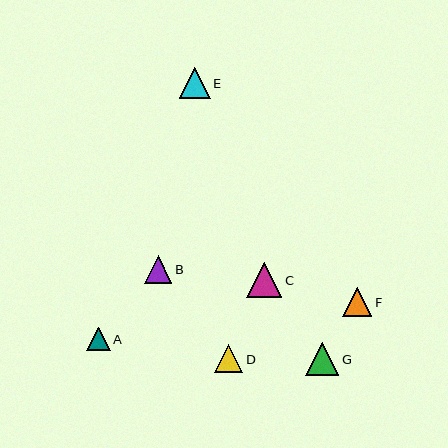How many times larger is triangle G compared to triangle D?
Triangle G is approximately 1.1 times the size of triangle D.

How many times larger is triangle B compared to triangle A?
Triangle B is approximately 1.2 times the size of triangle A.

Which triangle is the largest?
Triangle C is the largest with a size of approximately 35 pixels.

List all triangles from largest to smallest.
From largest to smallest: C, G, E, F, D, B, A.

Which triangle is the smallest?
Triangle A is the smallest with a size of approximately 23 pixels.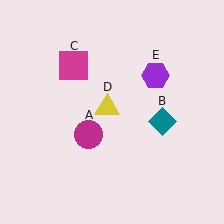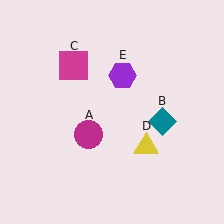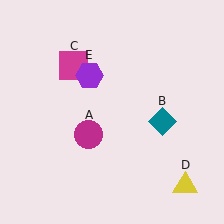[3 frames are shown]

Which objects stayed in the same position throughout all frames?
Magenta circle (object A) and teal diamond (object B) and magenta square (object C) remained stationary.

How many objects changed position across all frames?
2 objects changed position: yellow triangle (object D), purple hexagon (object E).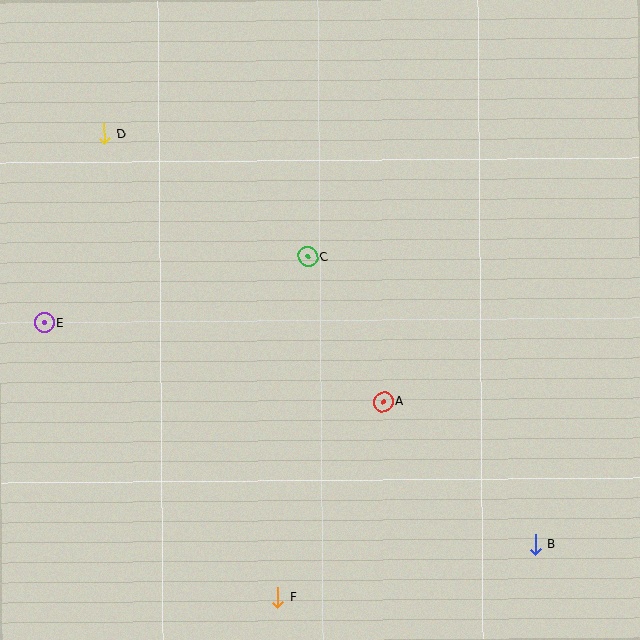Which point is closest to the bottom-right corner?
Point B is closest to the bottom-right corner.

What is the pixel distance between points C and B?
The distance between C and B is 367 pixels.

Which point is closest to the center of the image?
Point C at (308, 257) is closest to the center.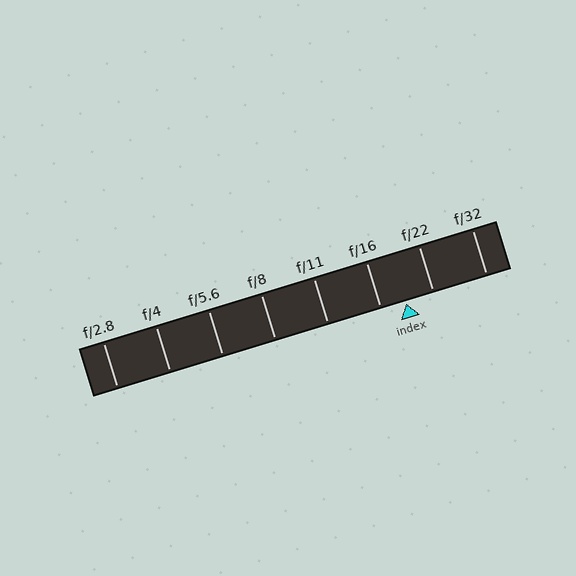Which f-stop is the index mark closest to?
The index mark is closest to f/16.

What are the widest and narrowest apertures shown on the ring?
The widest aperture shown is f/2.8 and the narrowest is f/32.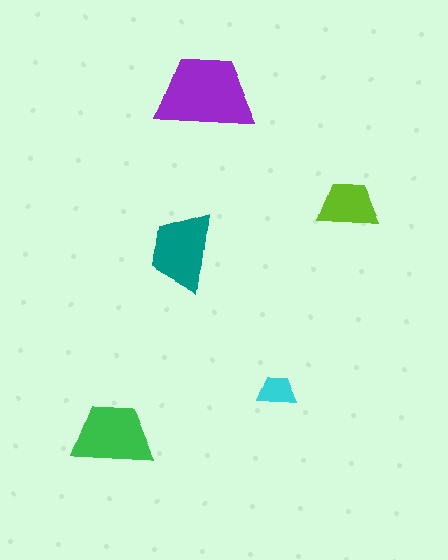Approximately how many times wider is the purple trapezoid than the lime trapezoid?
About 1.5 times wider.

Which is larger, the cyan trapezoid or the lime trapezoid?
The lime one.